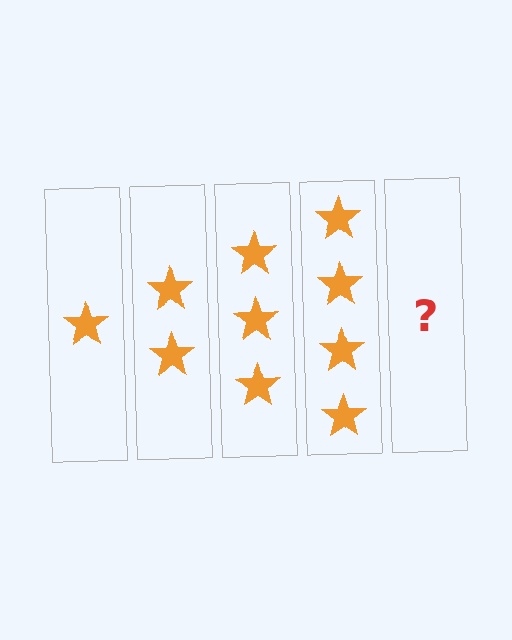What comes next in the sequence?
The next element should be 5 stars.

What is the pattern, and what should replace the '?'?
The pattern is that each step adds one more star. The '?' should be 5 stars.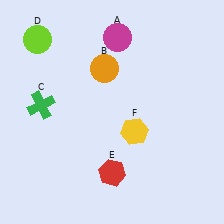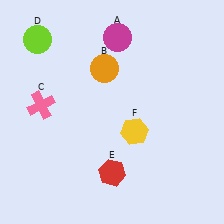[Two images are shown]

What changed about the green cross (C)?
In Image 1, C is green. In Image 2, it changed to pink.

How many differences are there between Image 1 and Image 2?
There is 1 difference between the two images.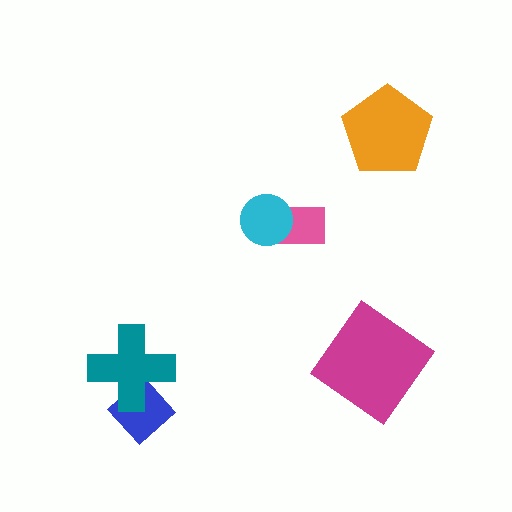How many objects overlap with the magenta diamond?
0 objects overlap with the magenta diamond.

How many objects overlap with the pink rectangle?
1 object overlaps with the pink rectangle.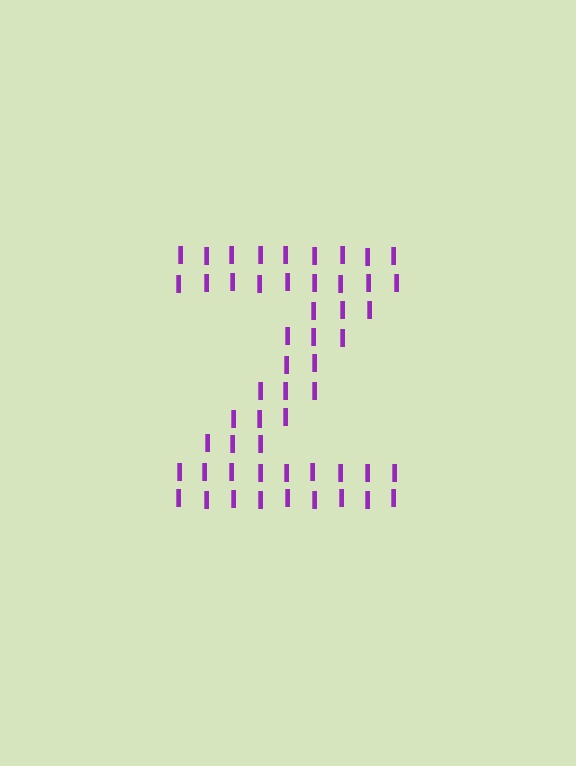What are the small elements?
The small elements are letter I's.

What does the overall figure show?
The overall figure shows the letter Z.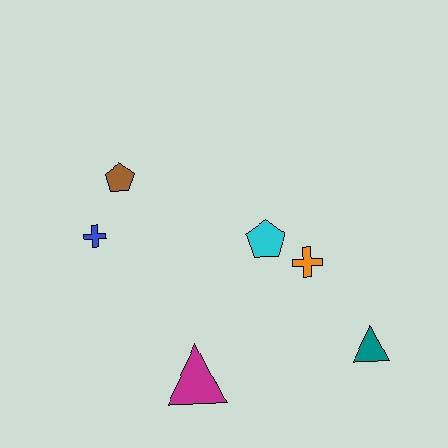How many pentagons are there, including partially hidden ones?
There are 2 pentagons.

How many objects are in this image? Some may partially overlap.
There are 6 objects.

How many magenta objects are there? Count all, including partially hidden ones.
There is 1 magenta object.